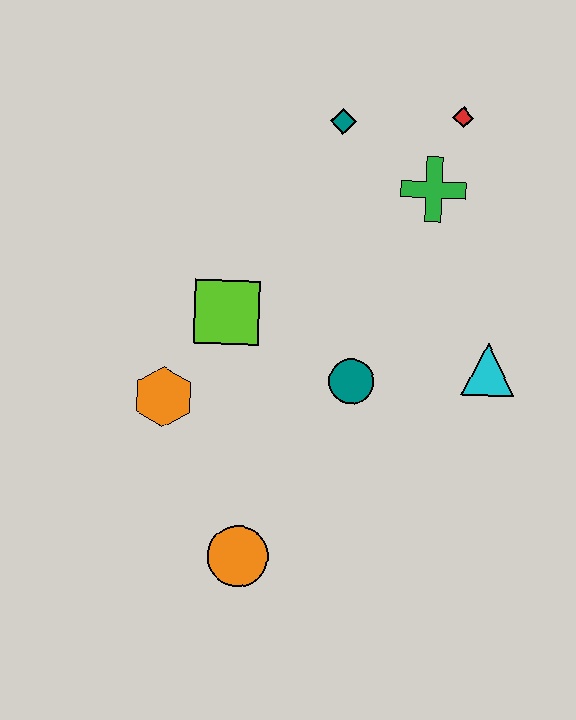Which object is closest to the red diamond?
The green cross is closest to the red diamond.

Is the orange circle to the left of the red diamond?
Yes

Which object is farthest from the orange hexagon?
The red diamond is farthest from the orange hexagon.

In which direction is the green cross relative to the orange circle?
The green cross is above the orange circle.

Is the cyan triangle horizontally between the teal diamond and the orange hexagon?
No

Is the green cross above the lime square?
Yes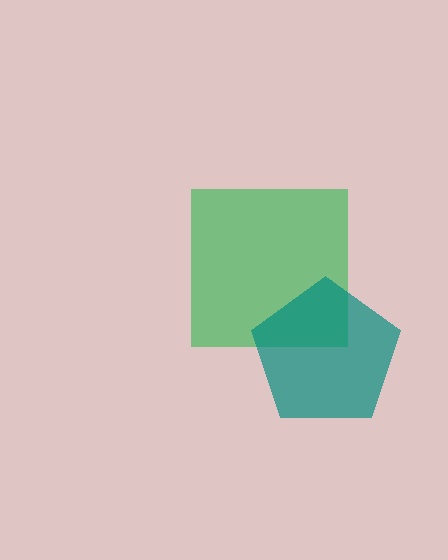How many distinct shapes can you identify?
There are 2 distinct shapes: a green square, a teal pentagon.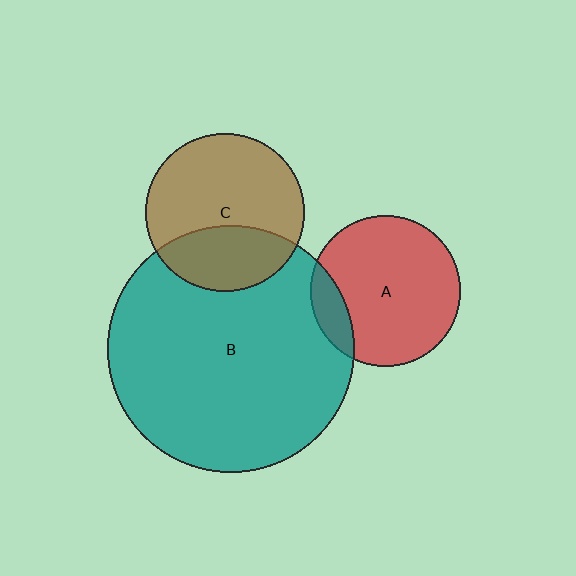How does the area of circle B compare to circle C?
Approximately 2.4 times.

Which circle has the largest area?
Circle B (teal).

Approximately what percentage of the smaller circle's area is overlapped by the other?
Approximately 35%.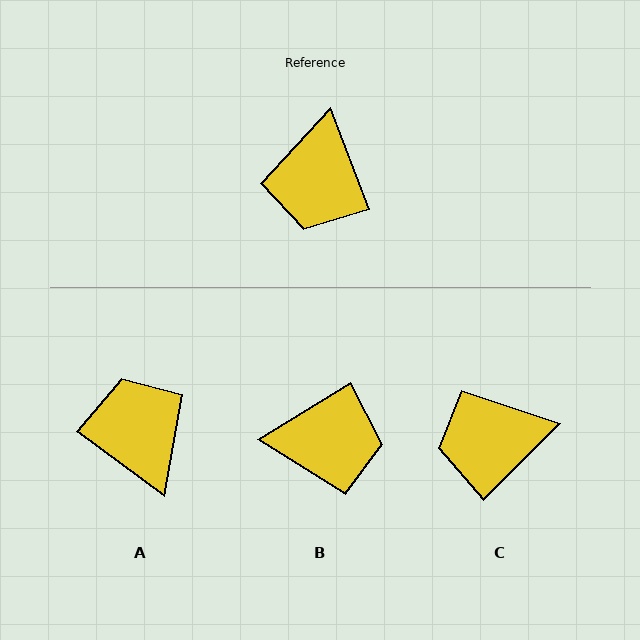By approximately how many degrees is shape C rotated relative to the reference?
Approximately 66 degrees clockwise.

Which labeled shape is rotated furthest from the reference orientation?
A, about 147 degrees away.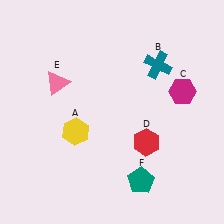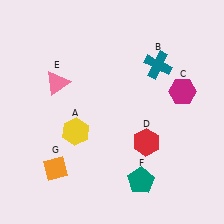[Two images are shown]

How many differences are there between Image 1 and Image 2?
There is 1 difference between the two images.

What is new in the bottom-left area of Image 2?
An orange diamond (G) was added in the bottom-left area of Image 2.